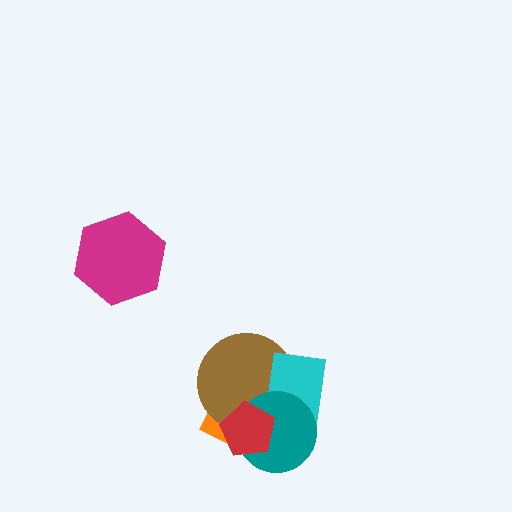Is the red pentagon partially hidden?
No, no other shape covers it.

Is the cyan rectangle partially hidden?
Yes, it is partially covered by another shape.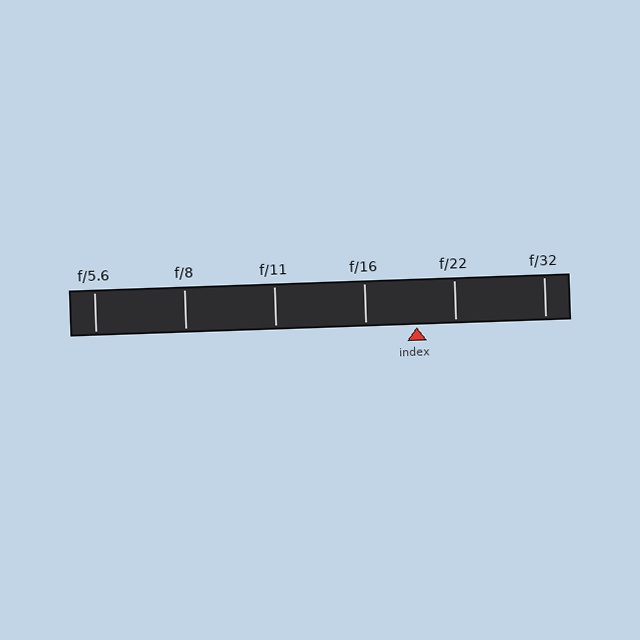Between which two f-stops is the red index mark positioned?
The index mark is between f/16 and f/22.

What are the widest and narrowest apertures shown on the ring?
The widest aperture shown is f/5.6 and the narrowest is f/32.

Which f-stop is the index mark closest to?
The index mark is closest to f/22.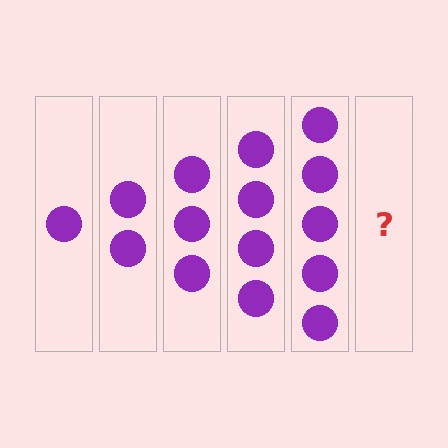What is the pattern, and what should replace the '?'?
The pattern is that each step adds one more circle. The '?' should be 6 circles.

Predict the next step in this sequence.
The next step is 6 circles.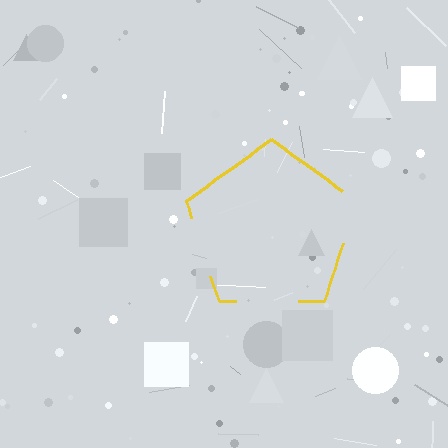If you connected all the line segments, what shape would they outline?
They would outline a pentagon.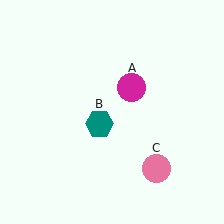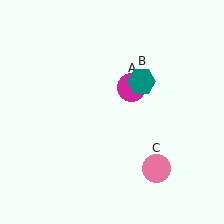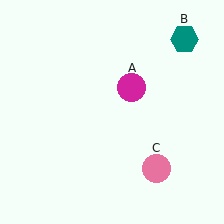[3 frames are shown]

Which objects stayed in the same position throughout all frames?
Magenta circle (object A) and pink circle (object C) remained stationary.